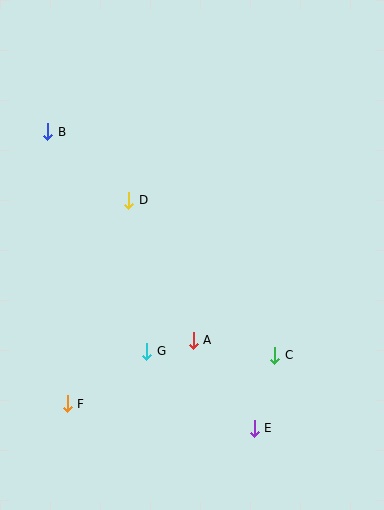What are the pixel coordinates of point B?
Point B is at (48, 132).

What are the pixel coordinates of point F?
Point F is at (67, 404).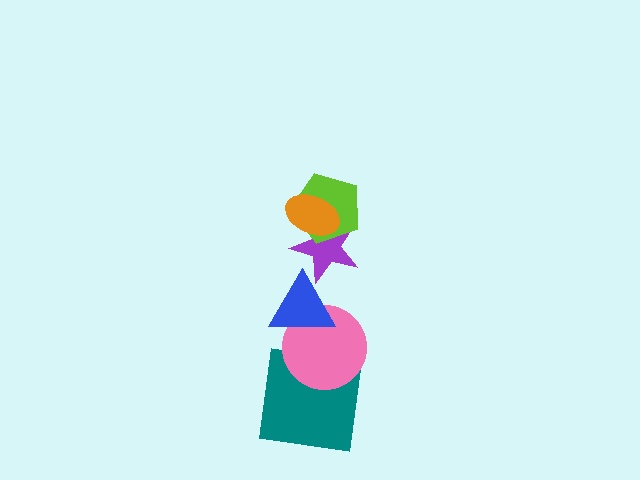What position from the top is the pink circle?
The pink circle is 5th from the top.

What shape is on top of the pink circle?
The blue triangle is on top of the pink circle.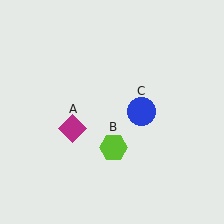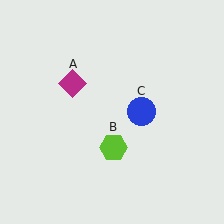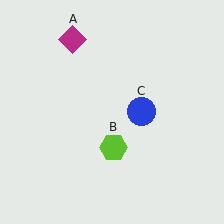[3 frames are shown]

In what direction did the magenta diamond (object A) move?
The magenta diamond (object A) moved up.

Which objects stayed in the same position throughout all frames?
Lime hexagon (object B) and blue circle (object C) remained stationary.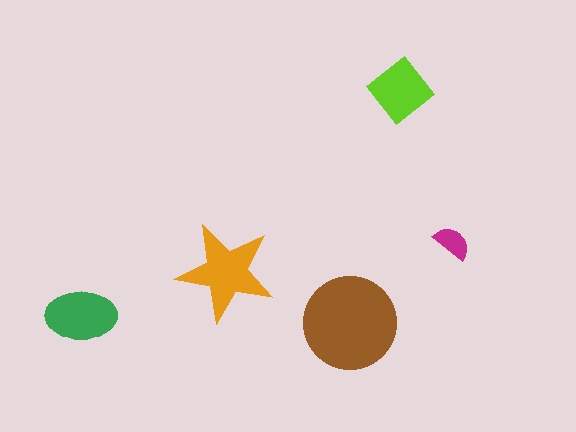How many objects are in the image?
There are 5 objects in the image.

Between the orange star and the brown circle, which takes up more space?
The brown circle.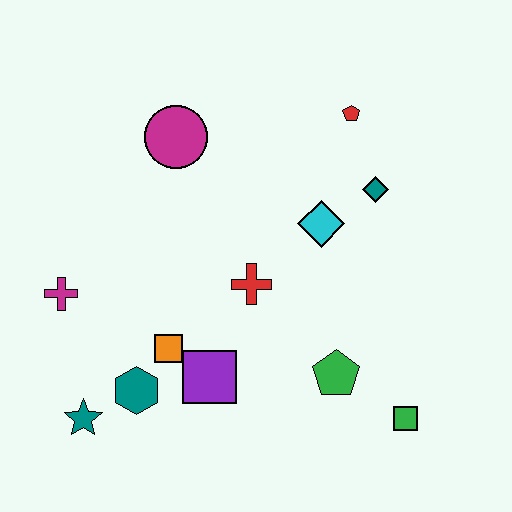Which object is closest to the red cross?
The cyan diamond is closest to the red cross.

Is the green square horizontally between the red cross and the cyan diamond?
No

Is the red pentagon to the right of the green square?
No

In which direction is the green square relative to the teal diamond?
The green square is below the teal diamond.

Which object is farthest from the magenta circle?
The green square is farthest from the magenta circle.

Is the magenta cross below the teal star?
No